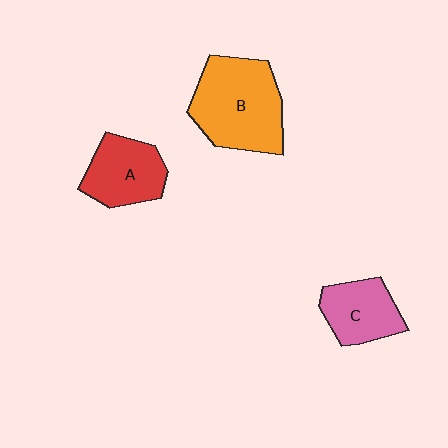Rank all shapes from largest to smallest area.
From largest to smallest: B (orange), A (red), C (pink).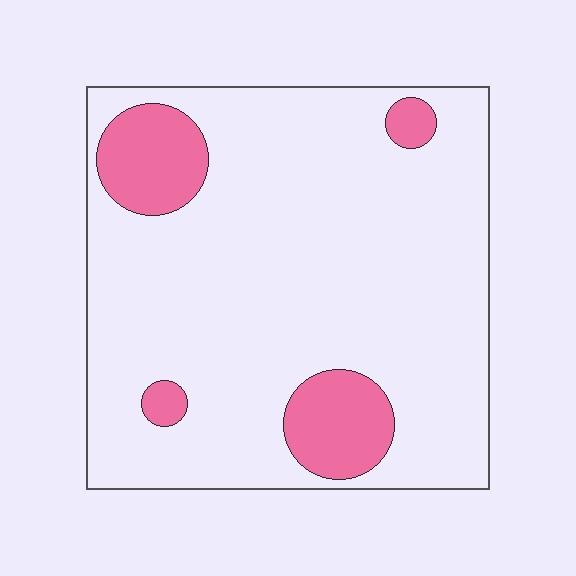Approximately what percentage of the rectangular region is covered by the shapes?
Approximately 15%.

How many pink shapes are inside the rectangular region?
4.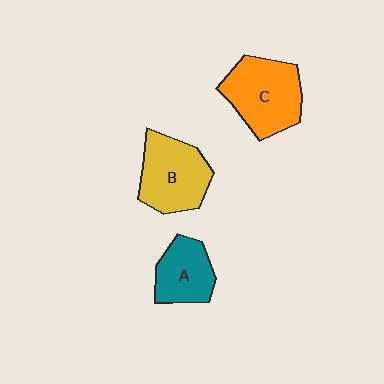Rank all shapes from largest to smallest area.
From largest to smallest: C (orange), B (yellow), A (teal).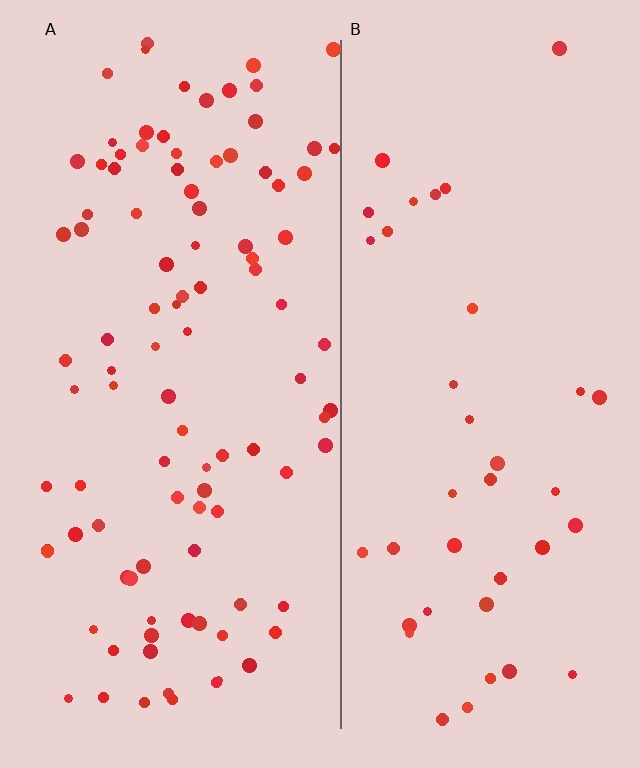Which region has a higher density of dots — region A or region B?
A (the left).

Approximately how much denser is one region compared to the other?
Approximately 2.6× — region A over region B.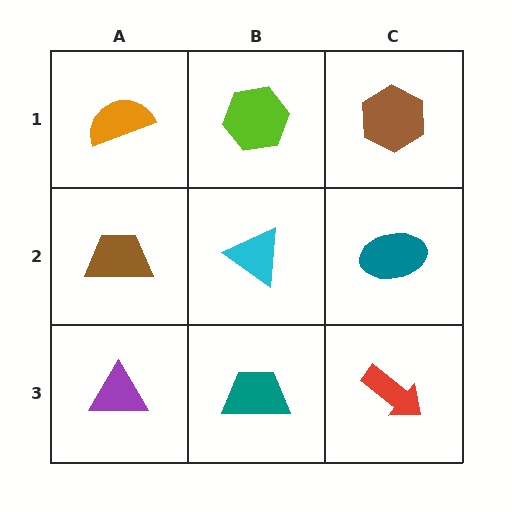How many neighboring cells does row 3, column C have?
2.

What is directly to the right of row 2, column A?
A cyan triangle.